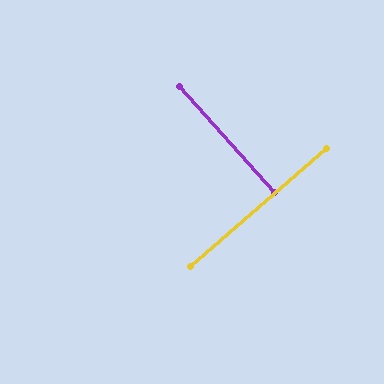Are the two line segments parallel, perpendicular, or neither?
Perpendicular — they meet at approximately 89°.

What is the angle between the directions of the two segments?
Approximately 89 degrees.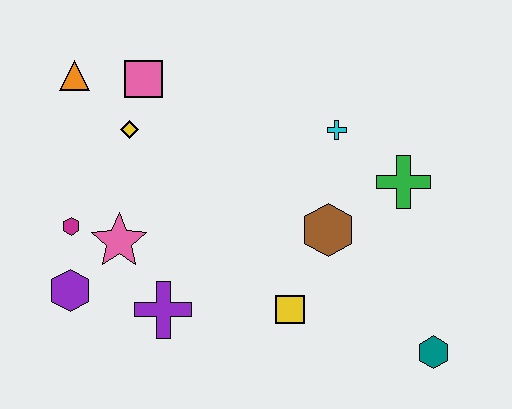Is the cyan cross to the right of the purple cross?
Yes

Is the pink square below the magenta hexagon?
No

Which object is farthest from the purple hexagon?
The teal hexagon is farthest from the purple hexagon.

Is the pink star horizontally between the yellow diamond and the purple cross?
No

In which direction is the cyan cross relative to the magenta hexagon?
The cyan cross is to the right of the magenta hexagon.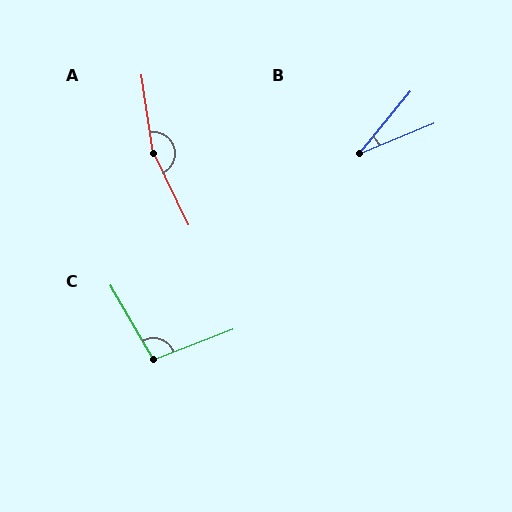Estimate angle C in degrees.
Approximately 99 degrees.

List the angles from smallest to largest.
B (28°), C (99°), A (162°).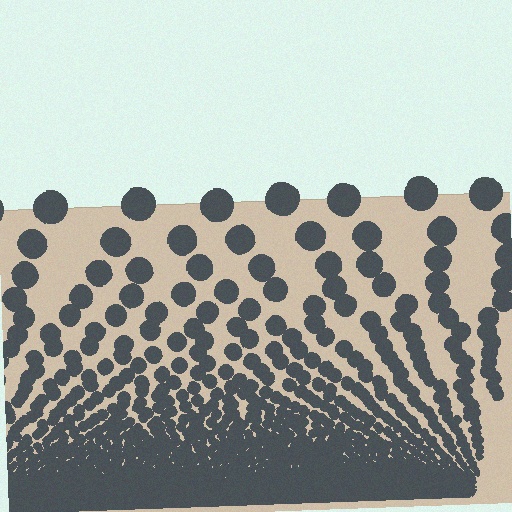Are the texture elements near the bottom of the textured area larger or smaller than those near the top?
Smaller. The gradient is inverted — elements near the bottom are smaller and denser.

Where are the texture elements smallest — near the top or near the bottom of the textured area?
Near the bottom.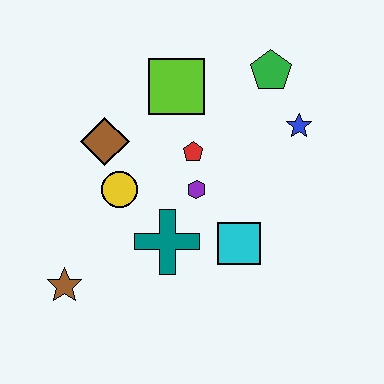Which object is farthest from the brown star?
The green pentagon is farthest from the brown star.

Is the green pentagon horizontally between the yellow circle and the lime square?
No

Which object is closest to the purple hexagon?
The red pentagon is closest to the purple hexagon.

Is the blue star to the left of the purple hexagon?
No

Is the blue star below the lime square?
Yes